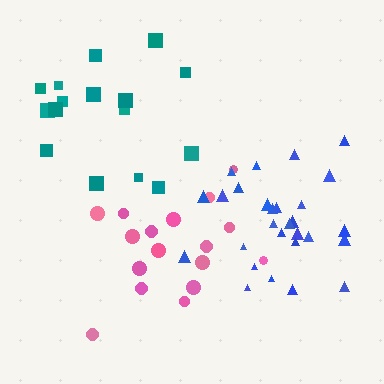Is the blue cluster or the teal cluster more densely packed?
Blue.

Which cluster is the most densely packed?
Blue.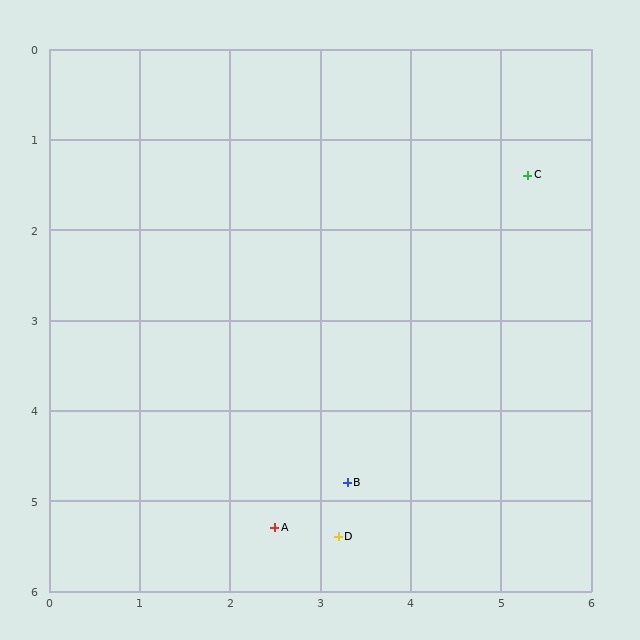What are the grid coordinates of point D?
Point D is at approximately (3.2, 5.4).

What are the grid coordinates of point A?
Point A is at approximately (2.5, 5.3).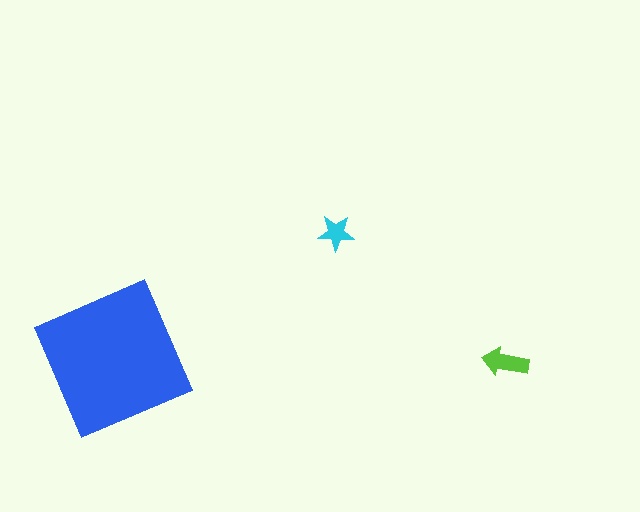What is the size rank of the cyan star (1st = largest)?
3rd.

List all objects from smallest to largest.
The cyan star, the lime arrow, the blue square.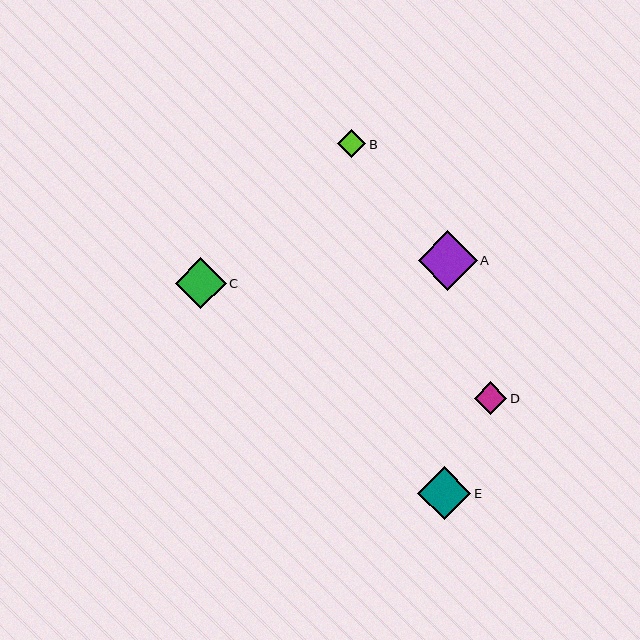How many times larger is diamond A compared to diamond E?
Diamond A is approximately 1.1 times the size of diamond E.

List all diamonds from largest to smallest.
From largest to smallest: A, E, C, D, B.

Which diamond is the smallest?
Diamond B is the smallest with a size of approximately 28 pixels.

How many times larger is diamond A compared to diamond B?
Diamond A is approximately 2.1 times the size of diamond B.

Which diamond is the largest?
Diamond A is the largest with a size of approximately 59 pixels.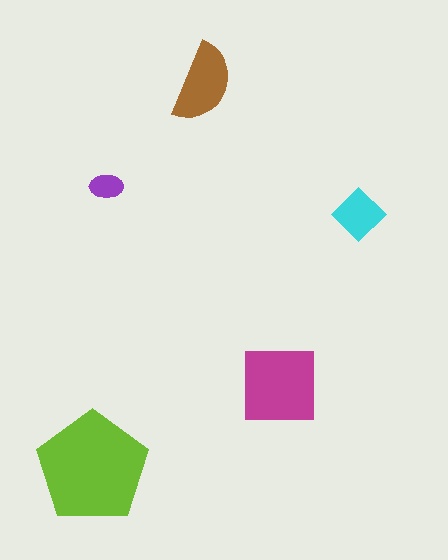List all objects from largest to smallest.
The lime pentagon, the magenta square, the brown semicircle, the cyan diamond, the purple ellipse.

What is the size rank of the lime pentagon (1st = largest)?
1st.